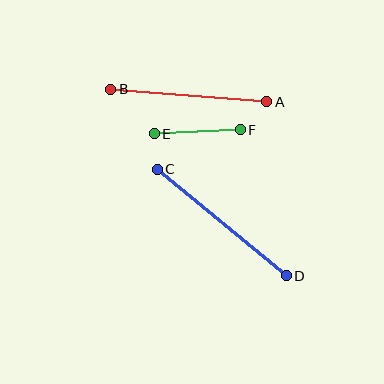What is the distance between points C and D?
The distance is approximately 167 pixels.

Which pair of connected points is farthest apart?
Points C and D are farthest apart.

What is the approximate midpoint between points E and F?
The midpoint is at approximately (197, 132) pixels.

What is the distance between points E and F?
The distance is approximately 86 pixels.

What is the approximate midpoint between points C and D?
The midpoint is at approximately (222, 222) pixels.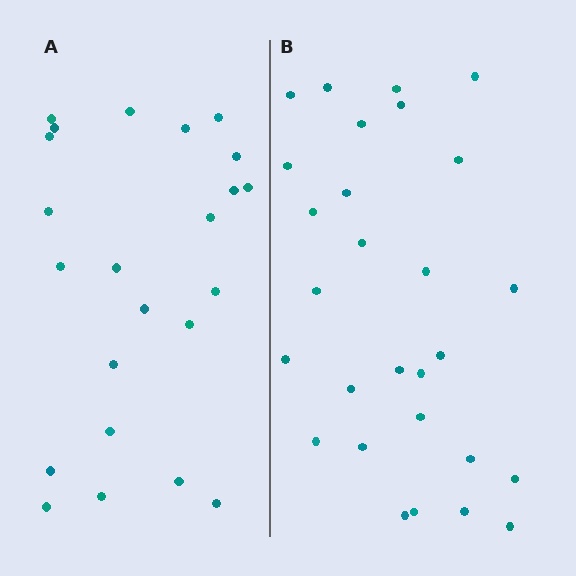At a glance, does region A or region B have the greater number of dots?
Region B (the right region) has more dots.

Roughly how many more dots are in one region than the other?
Region B has about 5 more dots than region A.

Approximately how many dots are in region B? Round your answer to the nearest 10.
About 30 dots. (The exact count is 28, which rounds to 30.)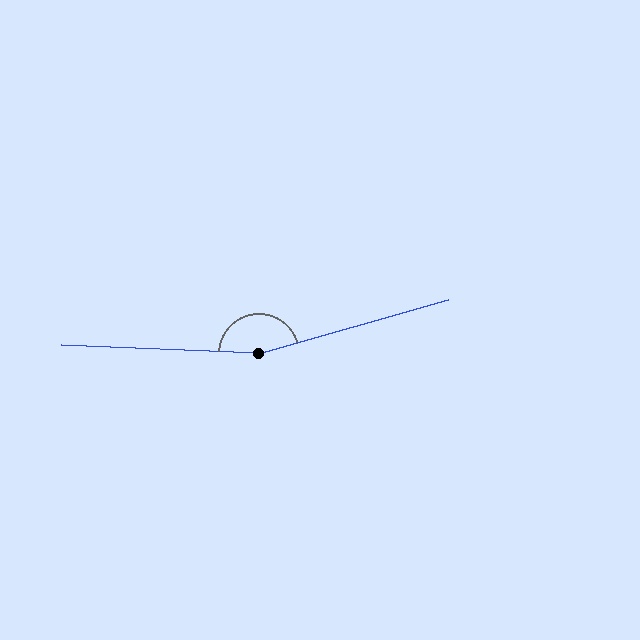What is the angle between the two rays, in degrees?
Approximately 162 degrees.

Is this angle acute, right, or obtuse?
It is obtuse.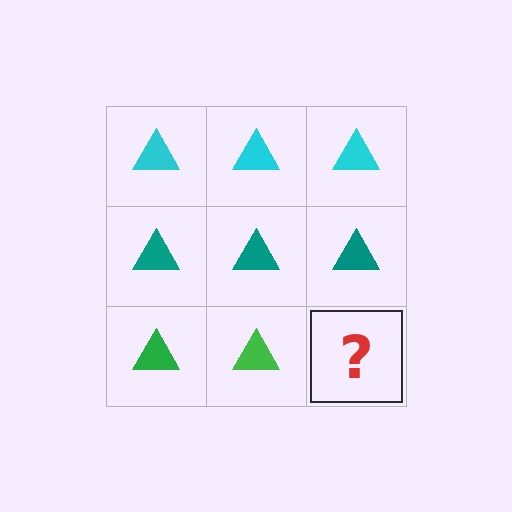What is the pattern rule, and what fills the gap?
The rule is that each row has a consistent color. The gap should be filled with a green triangle.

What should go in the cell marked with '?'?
The missing cell should contain a green triangle.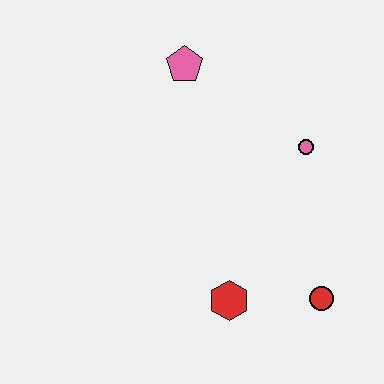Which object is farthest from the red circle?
The pink pentagon is farthest from the red circle.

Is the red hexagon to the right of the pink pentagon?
Yes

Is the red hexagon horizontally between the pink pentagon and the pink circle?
Yes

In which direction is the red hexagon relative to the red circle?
The red hexagon is to the left of the red circle.